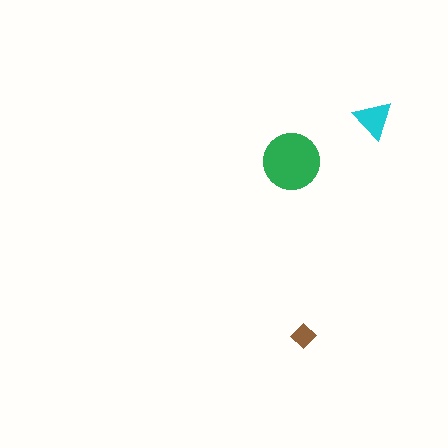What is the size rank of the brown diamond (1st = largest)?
3rd.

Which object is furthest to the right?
The cyan triangle is rightmost.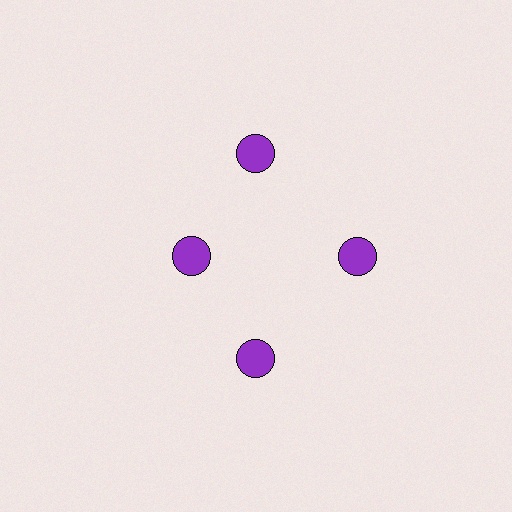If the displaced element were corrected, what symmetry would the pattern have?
It would have 4-fold rotational symmetry — the pattern would map onto itself every 90 degrees.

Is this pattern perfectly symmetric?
No. The 4 purple circles are arranged in a ring, but one element near the 9 o'clock position is pulled inward toward the center, breaking the 4-fold rotational symmetry.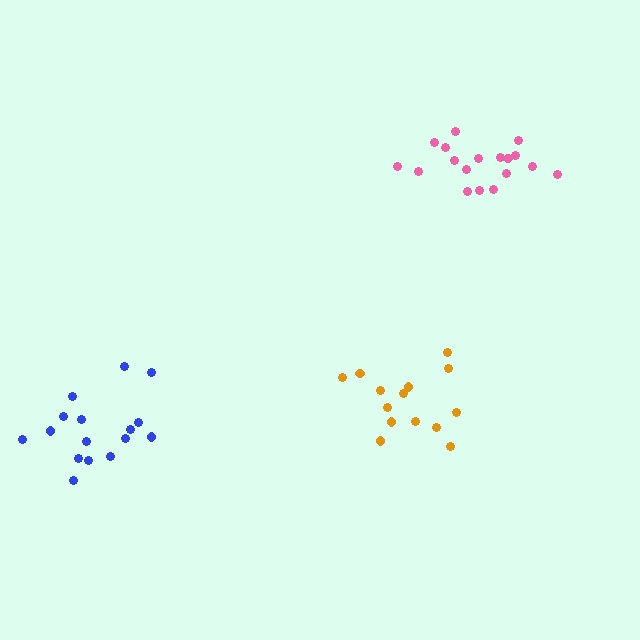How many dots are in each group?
Group 1: 14 dots, Group 2: 16 dots, Group 3: 18 dots (48 total).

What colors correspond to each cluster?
The clusters are colored: orange, blue, pink.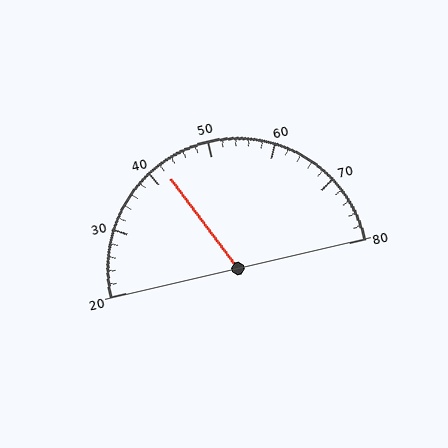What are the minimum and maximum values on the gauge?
The gauge ranges from 20 to 80.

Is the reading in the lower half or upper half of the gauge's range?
The reading is in the lower half of the range (20 to 80).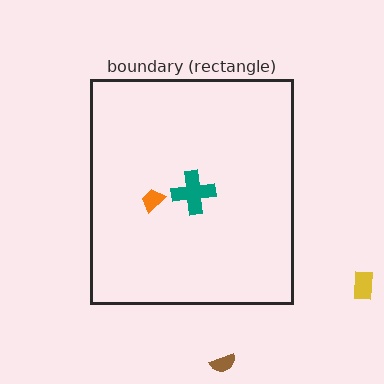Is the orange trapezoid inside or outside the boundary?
Inside.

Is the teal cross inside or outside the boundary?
Inside.